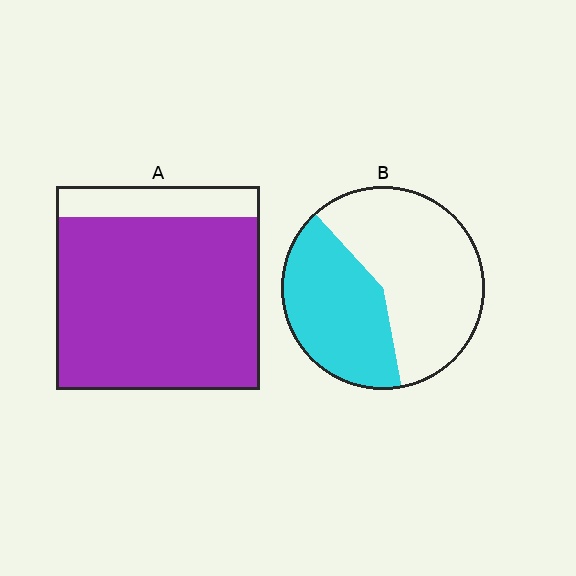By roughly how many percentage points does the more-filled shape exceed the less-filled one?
By roughly 45 percentage points (A over B).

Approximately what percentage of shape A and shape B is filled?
A is approximately 85% and B is approximately 40%.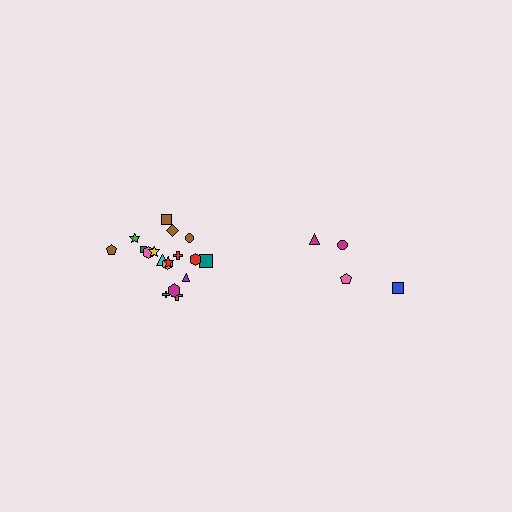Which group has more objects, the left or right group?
The left group.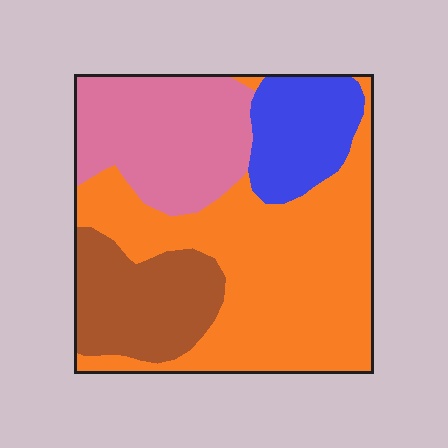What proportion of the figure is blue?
Blue takes up about one eighth (1/8) of the figure.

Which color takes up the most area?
Orange, at roughly 45%.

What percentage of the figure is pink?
Pink takes up about one quarter (1/4) of the figure.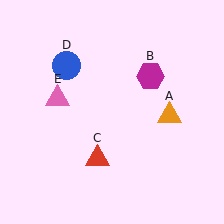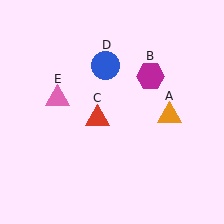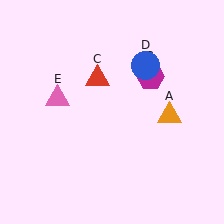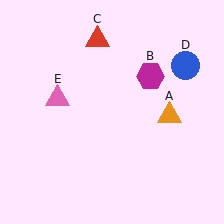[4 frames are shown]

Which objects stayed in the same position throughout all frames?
Orange triangle (object A) and magenta hexagon (object B) and pink triangle (object E) remained stationary.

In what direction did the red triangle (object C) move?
The red triangle (object C) moved up.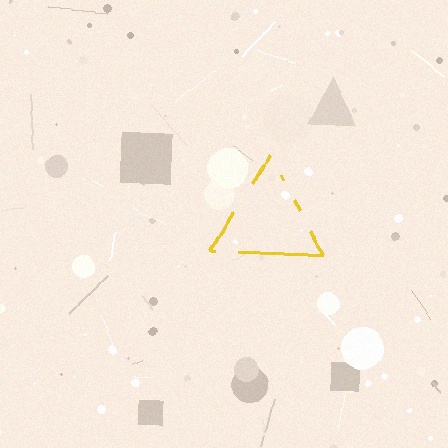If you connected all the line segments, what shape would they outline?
They would outline a triangle.